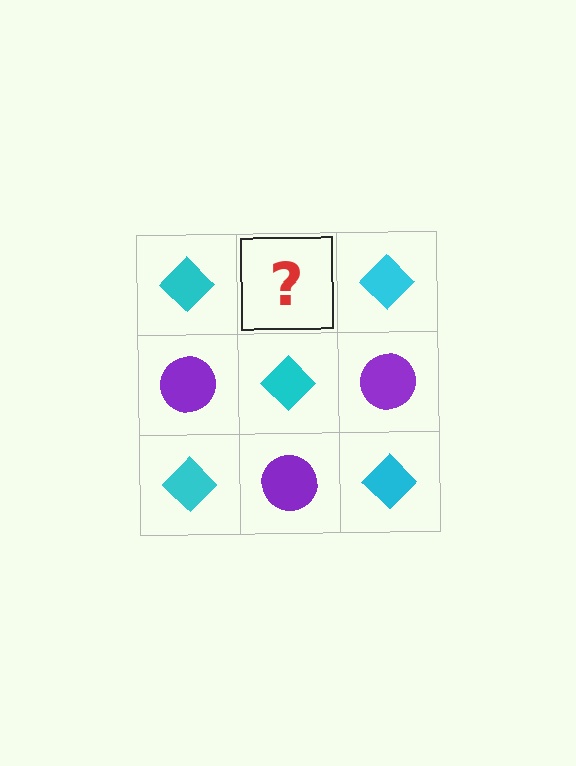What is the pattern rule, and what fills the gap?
The rule is that it alternates cyan diamond and purple circle in a checkerboard pattern. The gap should be filled with a purple circle.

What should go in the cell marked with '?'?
The missing cell should contain a purple circle.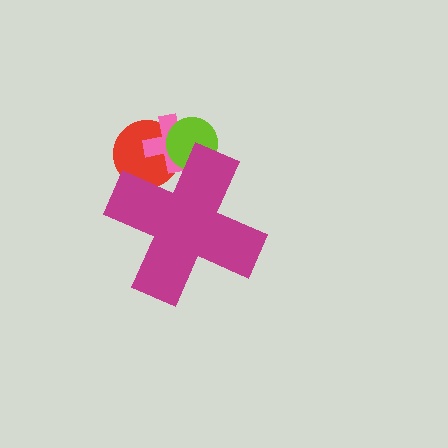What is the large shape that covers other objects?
A magenta cross.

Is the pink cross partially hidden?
Yes, the pink cross is partially hidden behind the magenta cross.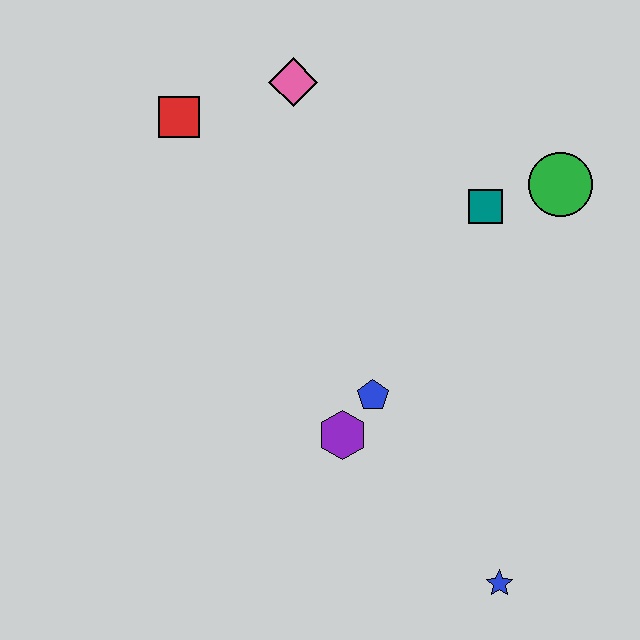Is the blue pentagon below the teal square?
Yes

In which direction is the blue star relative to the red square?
The blue star is below the red square.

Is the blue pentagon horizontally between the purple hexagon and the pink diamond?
No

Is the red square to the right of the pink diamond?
No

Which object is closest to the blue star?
The purple hexagon is closest to the blue star.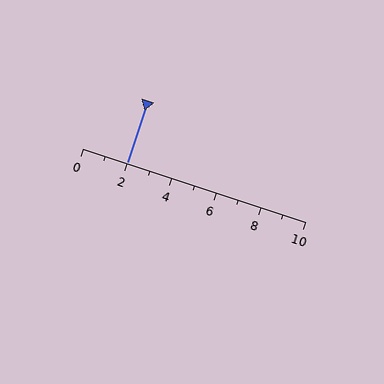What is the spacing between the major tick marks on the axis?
The major ticks are spaced 2 apart.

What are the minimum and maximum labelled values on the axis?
The axis runs from 0 to 10.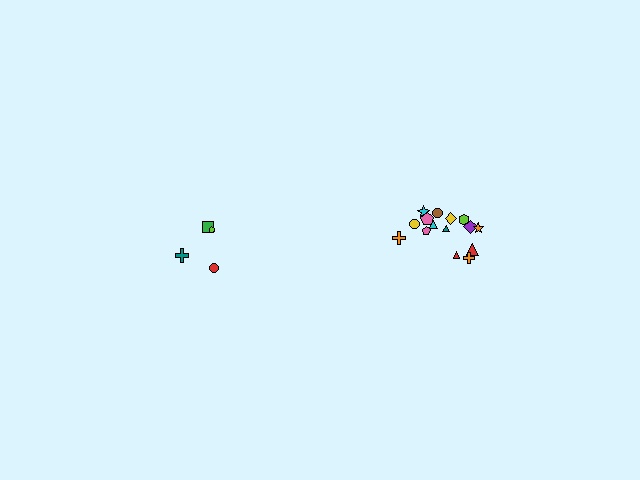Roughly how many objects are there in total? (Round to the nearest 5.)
Roughly 20 objects in total.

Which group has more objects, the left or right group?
The right group.